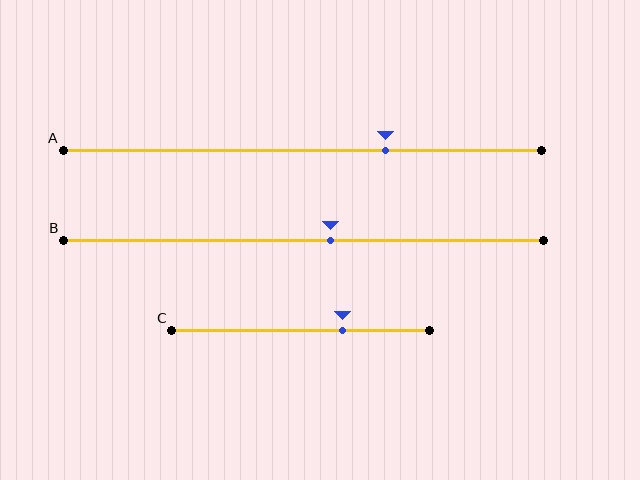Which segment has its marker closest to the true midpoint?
Segment B has its marker closest to the true midpoint.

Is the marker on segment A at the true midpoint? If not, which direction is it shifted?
No, the marker on segment A is shifted to the right by about 17% of the segment length.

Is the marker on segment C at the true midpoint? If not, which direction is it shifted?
No, the marker on segment C is shifted to the right by about 16% of the segment length.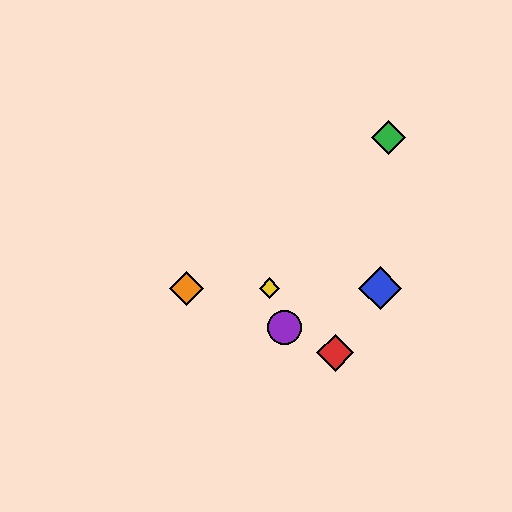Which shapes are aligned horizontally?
The blue diamond, the yellow diamond, the orange diamond are aligned horizontally.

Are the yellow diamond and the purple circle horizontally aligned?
No, the yellow diamond is at y≈288 and the purple circle is at y≈328.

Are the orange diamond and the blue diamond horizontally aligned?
Yes, both are at y≈288.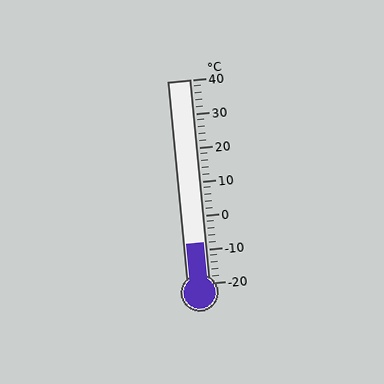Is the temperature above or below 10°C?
The temperature is below 10°C.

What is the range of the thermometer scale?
The thermometer scale ranges from -20°C to 40°C.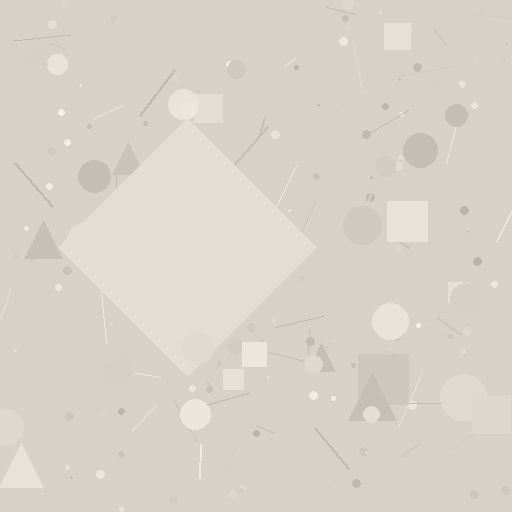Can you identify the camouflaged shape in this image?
The camouflaged shape is a diamond.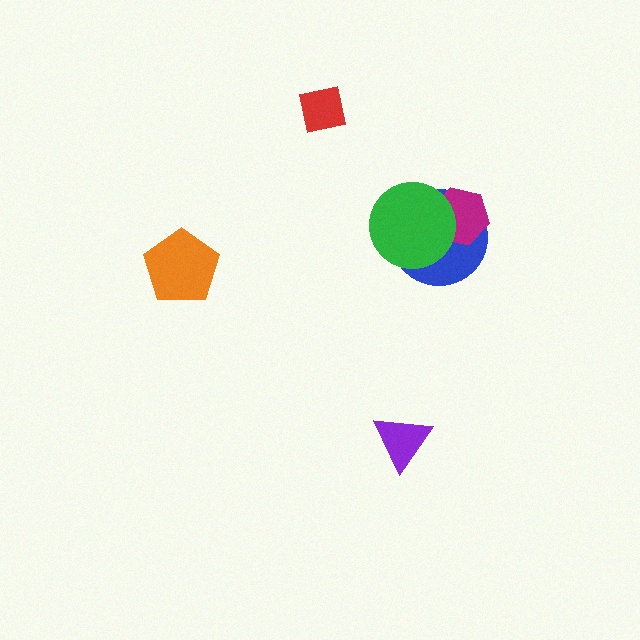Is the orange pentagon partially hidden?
No, no other shape covers it.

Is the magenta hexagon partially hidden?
Yes, it is partially covered by another shape.